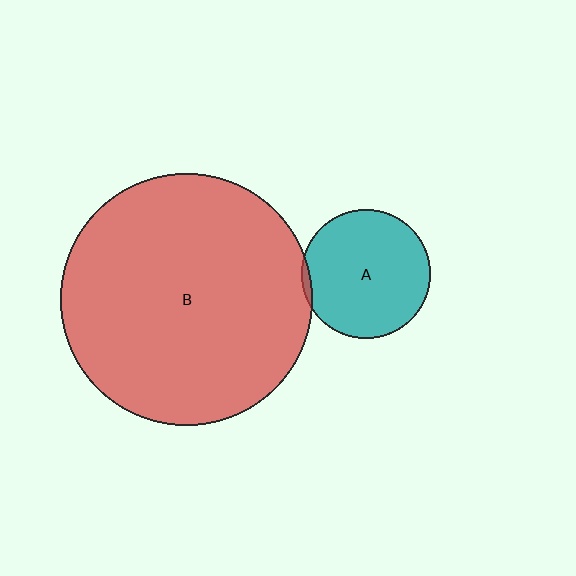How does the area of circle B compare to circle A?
Approximately 3.8 times.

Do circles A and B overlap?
Yes.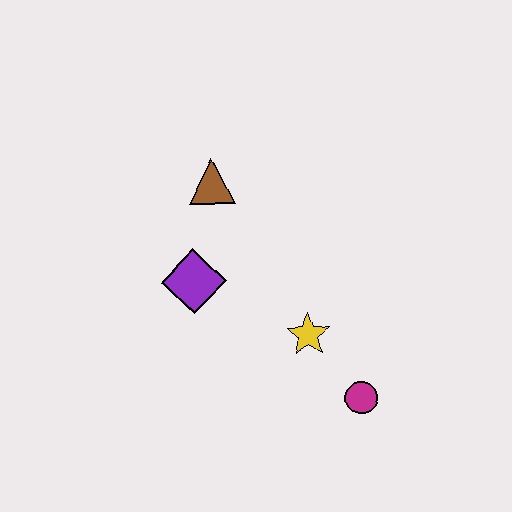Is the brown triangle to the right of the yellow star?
No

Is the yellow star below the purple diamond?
Yes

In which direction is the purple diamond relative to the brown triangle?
The purple diamond is below the brown triangle.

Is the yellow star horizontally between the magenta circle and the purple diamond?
Yes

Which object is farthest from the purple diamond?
The magenta circle is farthest from the purple diamond.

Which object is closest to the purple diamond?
The brown triangle is closest to the purple diamond.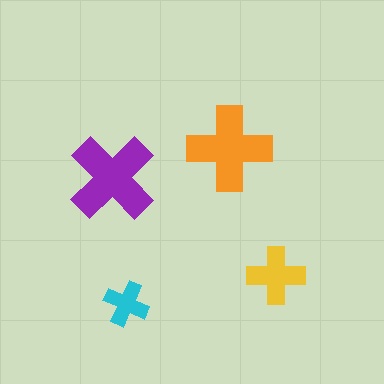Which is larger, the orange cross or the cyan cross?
The orange one.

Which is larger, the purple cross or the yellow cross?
The purple one.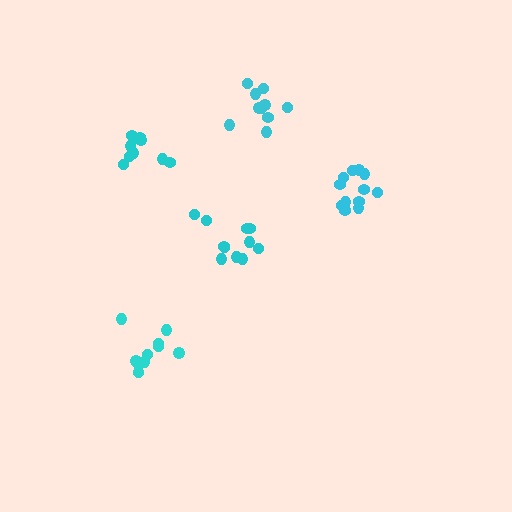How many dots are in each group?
Group 1: 13 dots, Group 2: 10 dots, Group 3: 10 dots, Group 4: 11 dots, Group 5: 10 dots (54 total).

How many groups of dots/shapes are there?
There are 5 groups.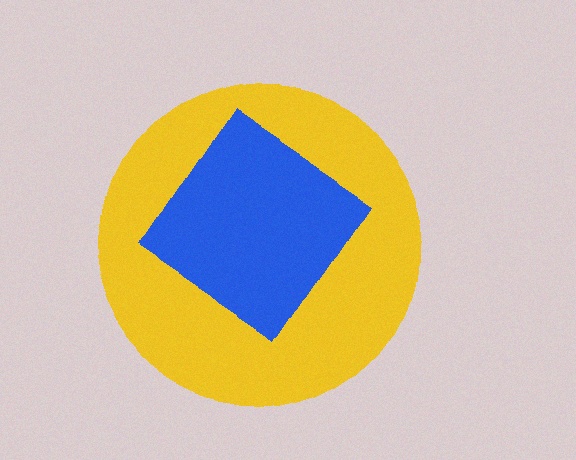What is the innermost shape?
The blue diamond.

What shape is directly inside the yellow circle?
The blue diamond.